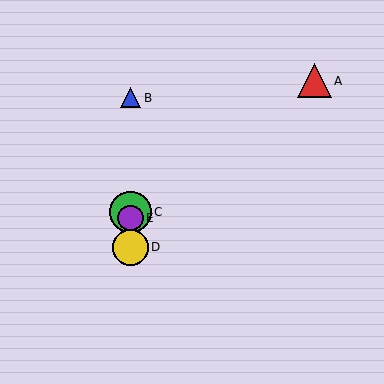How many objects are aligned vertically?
4 objects (B, C, D, E) are aligned vertically.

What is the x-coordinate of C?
Object C is at x≈130.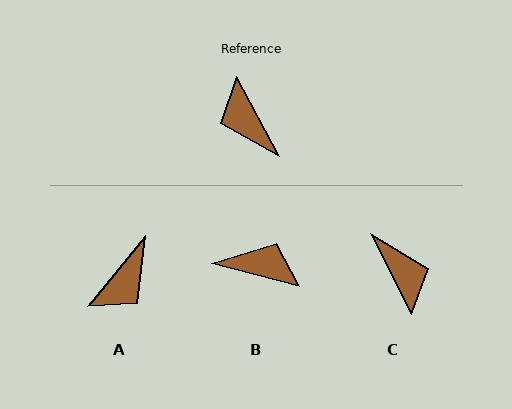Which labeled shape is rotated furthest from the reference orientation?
C, about 178 degrees away.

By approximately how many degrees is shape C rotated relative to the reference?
Approximately 178 degrees counter-clockwise.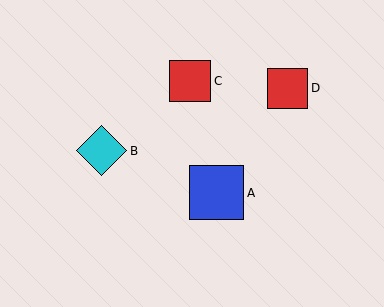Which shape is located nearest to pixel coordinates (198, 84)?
The red square (labeled C) at (190, 81) is nearest to that location.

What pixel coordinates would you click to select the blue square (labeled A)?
Click at (217, 193) to select the blue square A.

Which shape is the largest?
The blue square (labeled A) is the largest.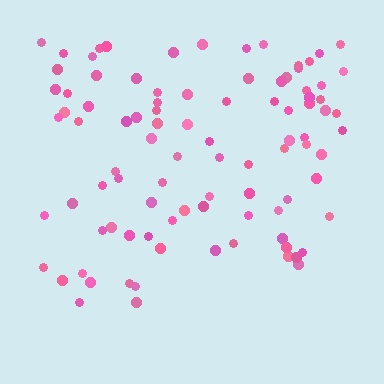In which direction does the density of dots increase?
From bottom to top, with the top side densest.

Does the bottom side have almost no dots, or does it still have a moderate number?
Still a moderate number, just noticeably fewer than the top.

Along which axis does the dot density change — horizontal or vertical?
Vertical.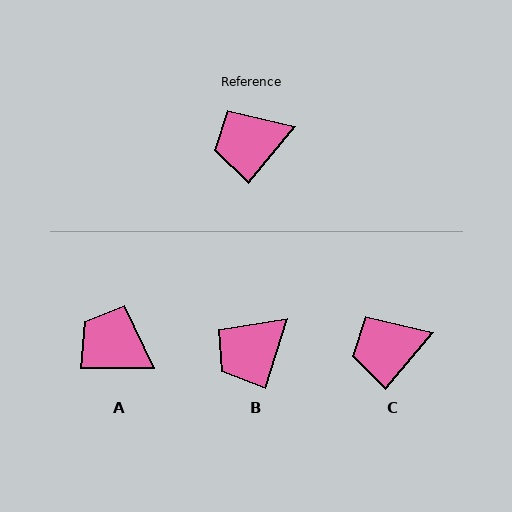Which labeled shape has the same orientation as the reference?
C.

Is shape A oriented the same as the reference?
No, it is off by about 50 degrees.